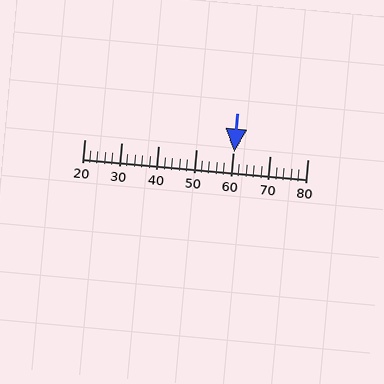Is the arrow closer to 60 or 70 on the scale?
The arrow is closer to 60.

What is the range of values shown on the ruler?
The ruler shows values from 20 to 80.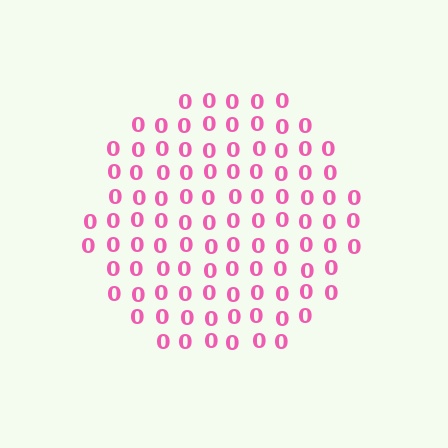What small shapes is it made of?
It is made of small digit 0's.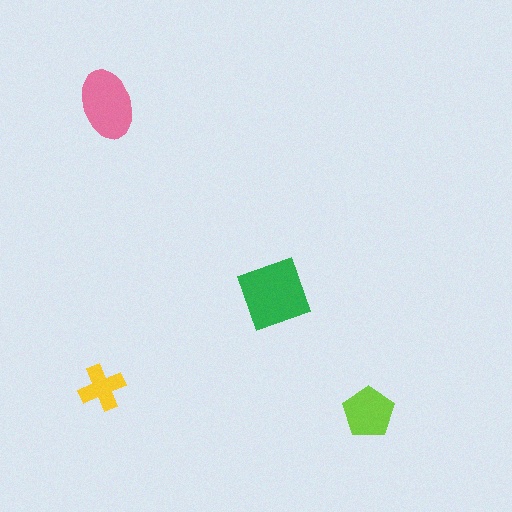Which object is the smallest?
The yellow cross.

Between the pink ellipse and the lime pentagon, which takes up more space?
The pink ellipse.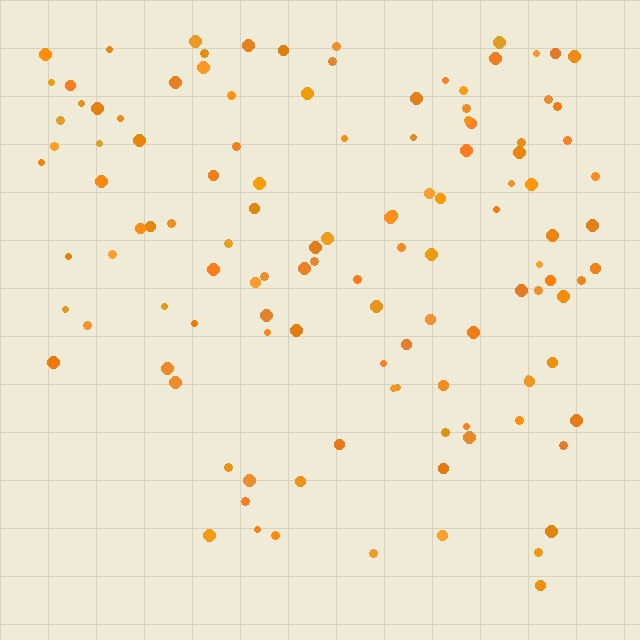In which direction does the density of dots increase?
From bottom to top, with the top side densest.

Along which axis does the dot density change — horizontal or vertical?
Vertical.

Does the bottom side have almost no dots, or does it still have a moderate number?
Still a moderate number, just noticeably fewer than the top.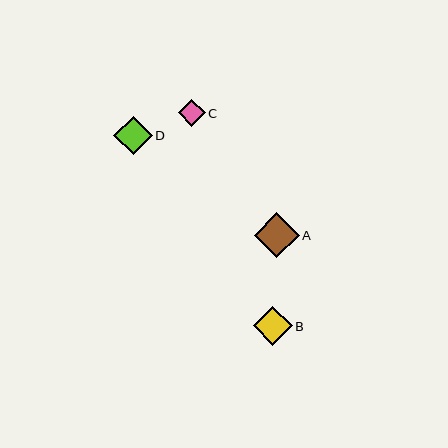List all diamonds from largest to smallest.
From largest to smallest: A, B, D, C.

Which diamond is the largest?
Diamond A is the largest with a size of approximately 45 pixels.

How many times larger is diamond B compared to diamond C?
Diamond B is approximately 1.5 times the size of diamond C.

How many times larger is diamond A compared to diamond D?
Diamond A is approximately 1.2 times the size of diamond D.